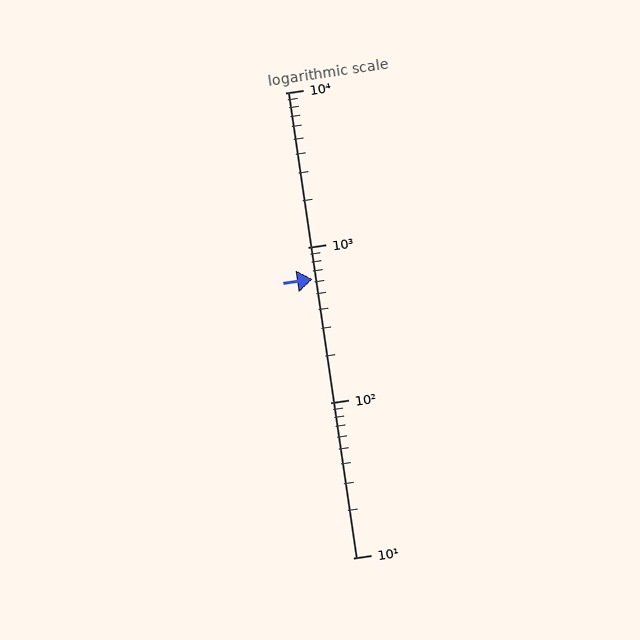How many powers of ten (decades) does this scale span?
The scale spans 3 decades, from 10 to 10000.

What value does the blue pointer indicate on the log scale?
The pointer indicates approximately 630.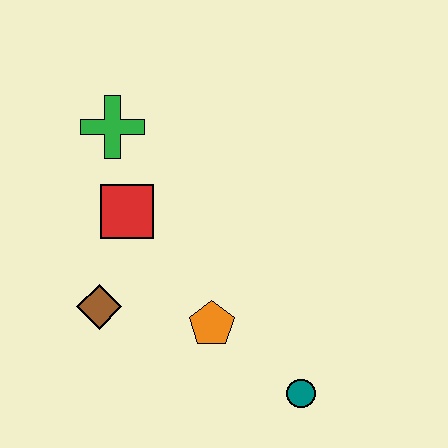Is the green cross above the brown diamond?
Yes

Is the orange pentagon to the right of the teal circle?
No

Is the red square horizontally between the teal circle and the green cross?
Yes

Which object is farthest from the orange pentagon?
The green cross is farthest from the orange pentagon.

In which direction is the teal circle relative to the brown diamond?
The teal circle is to the right of the brown diamond.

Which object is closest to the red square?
The green cross is closest to the red square.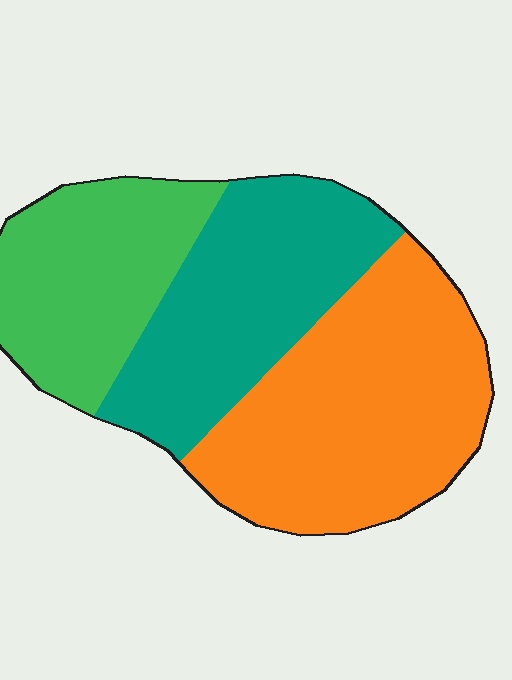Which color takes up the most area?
Orange, at roughly 40%.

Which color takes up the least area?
Green, at roughly 25%.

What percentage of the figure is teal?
Teal takes up about one third (1/3) of the figure.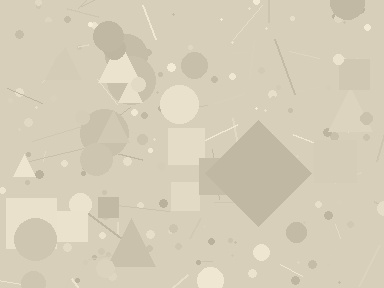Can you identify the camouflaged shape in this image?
The camouflaged shape is a diamond.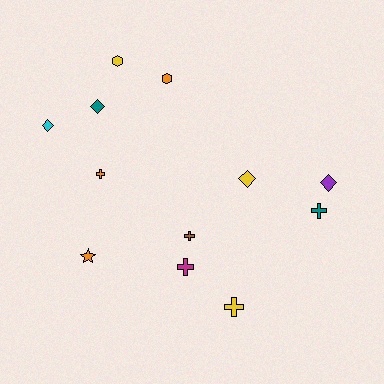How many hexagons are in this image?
There are 2 hexagons.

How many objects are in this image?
There are 12 objects.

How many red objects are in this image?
There are no red objects.